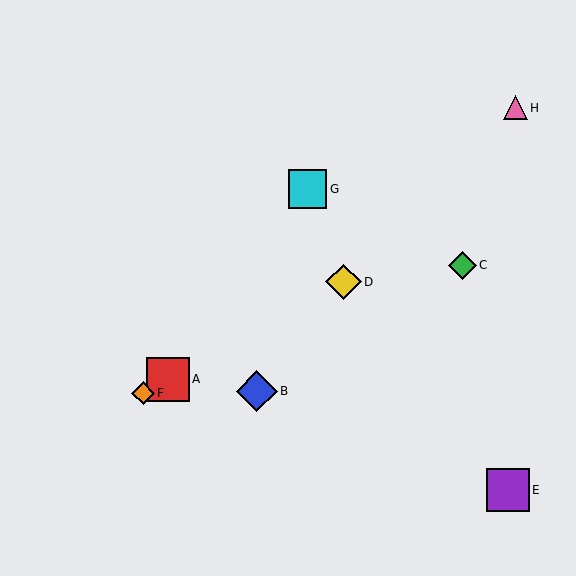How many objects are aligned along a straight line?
3 objects (A, D, F) are aligned along a straight line.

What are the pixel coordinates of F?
Object F is at (143, 393).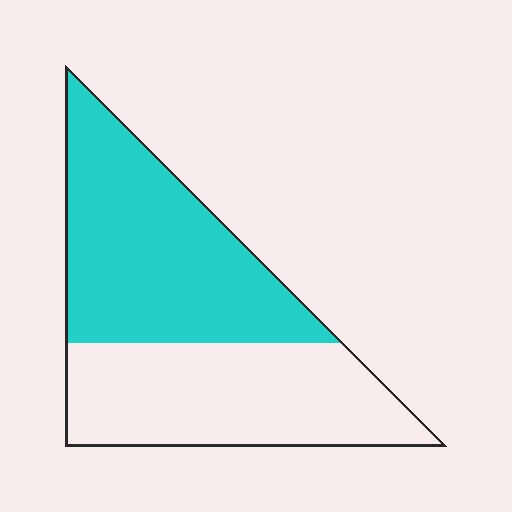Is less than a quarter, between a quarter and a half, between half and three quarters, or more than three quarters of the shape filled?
Between half and three quarters.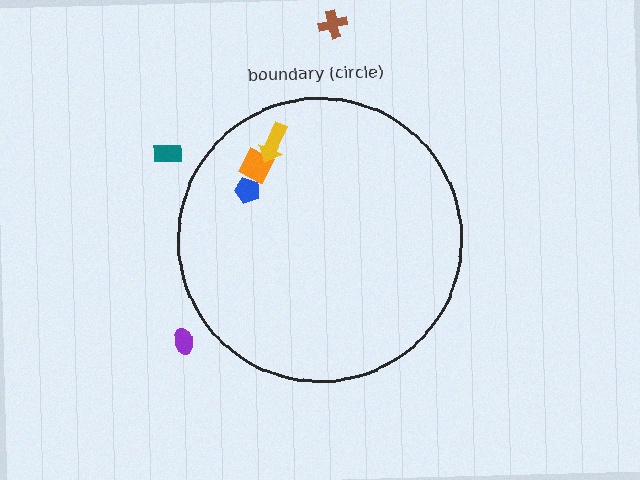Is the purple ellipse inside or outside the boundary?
Outside.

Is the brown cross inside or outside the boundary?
Outside.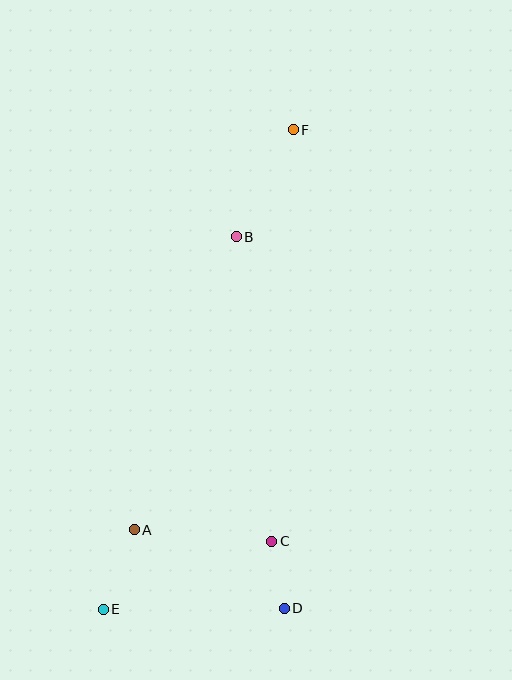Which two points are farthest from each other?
Points E and F are farthest from each other.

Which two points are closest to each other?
Points C and D are closest to each other.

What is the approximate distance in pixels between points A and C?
The distance between A and C is approximately 138 pixels.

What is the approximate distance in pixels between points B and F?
The distance between B and F is approximately 121 pixels.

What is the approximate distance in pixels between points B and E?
The distance between B and E is approximately 396 pixels.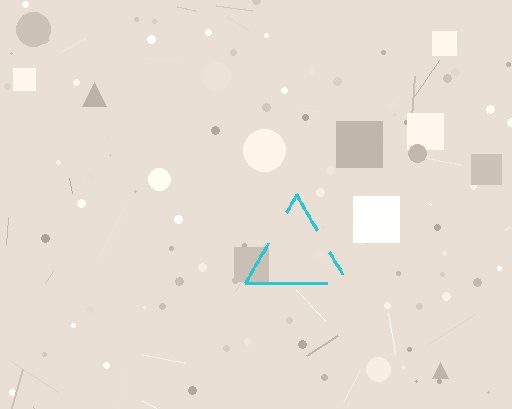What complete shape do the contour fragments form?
The contour fragments form a triangle.